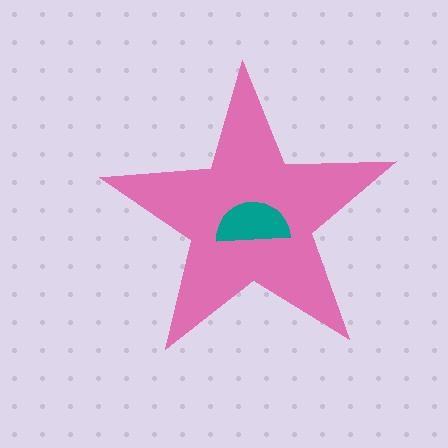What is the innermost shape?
The teal semicircle.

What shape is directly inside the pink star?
The teal semicircle.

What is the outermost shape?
The pink star.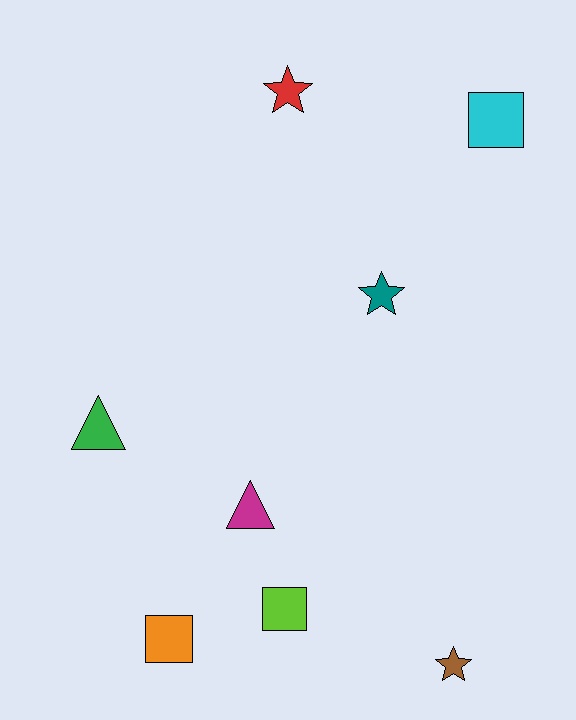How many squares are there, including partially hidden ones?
There are 3 squares.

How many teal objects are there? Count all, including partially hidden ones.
There is 1 teal object.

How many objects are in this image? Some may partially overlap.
There are 8 objects.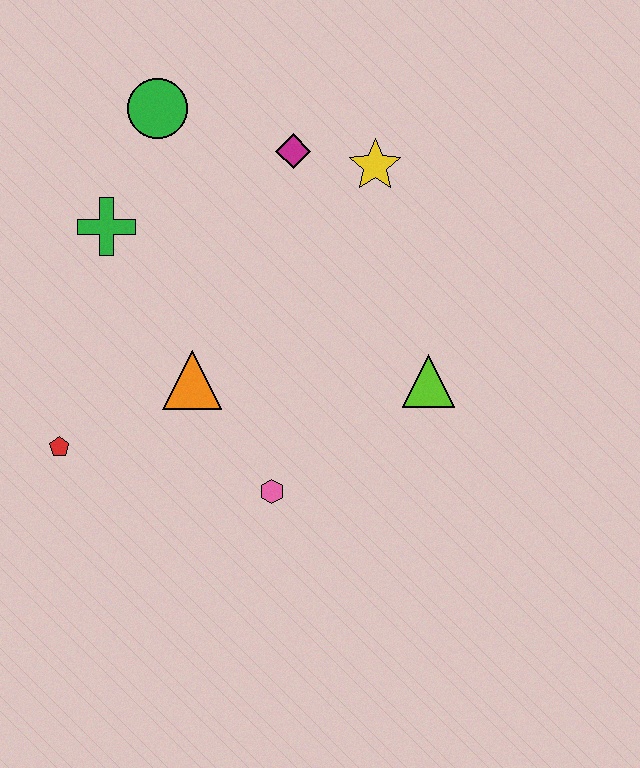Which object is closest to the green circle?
The green cross is closest to the green circle.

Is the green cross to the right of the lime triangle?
No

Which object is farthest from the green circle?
The pink hexagon is farthest from the green circle.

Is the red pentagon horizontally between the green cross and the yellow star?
No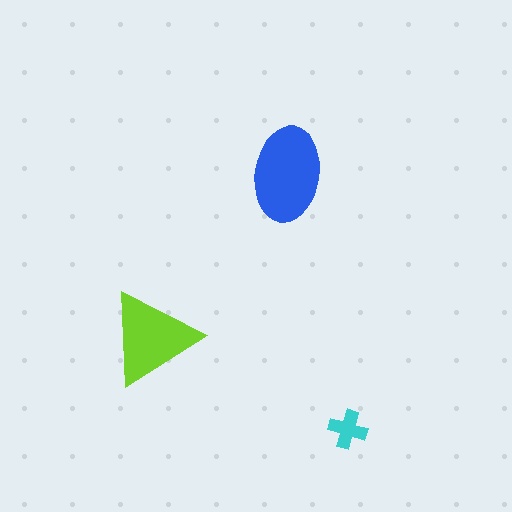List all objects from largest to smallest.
The blue ellipse, the lime triangle, the cyan cross.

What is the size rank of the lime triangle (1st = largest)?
2nd.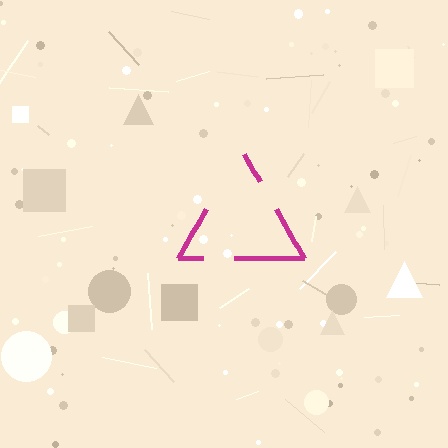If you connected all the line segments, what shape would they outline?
They would outline a triangle.